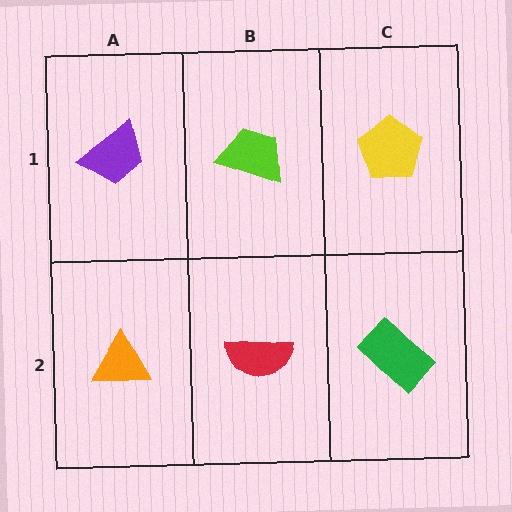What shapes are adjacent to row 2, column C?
A yellow pentagon (row 1, column C), a red semicircle (row 2, column B).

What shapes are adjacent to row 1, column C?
A green rectangle (row 2, column C), a lime trapezoid (row 1, column B).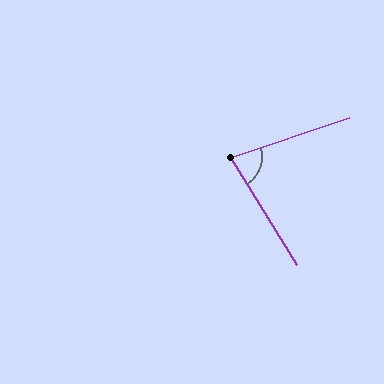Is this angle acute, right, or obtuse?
It is acute.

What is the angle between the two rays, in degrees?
Approximately 77 degrees.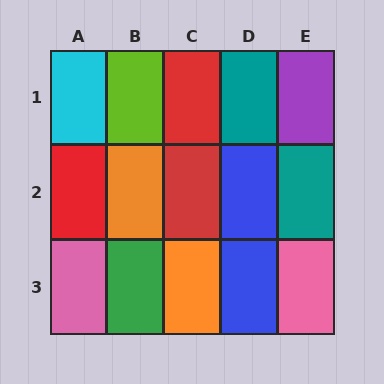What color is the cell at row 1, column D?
Teal.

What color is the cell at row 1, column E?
Purple.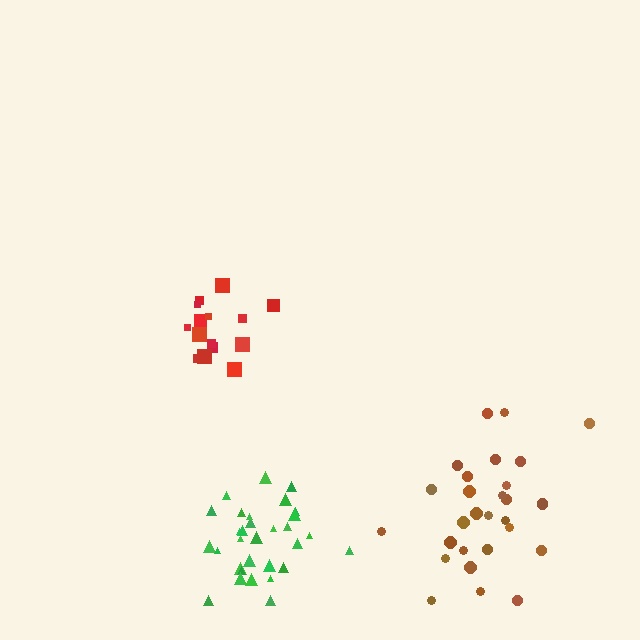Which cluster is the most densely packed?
Red.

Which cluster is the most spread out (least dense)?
Brown.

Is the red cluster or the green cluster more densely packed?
Red.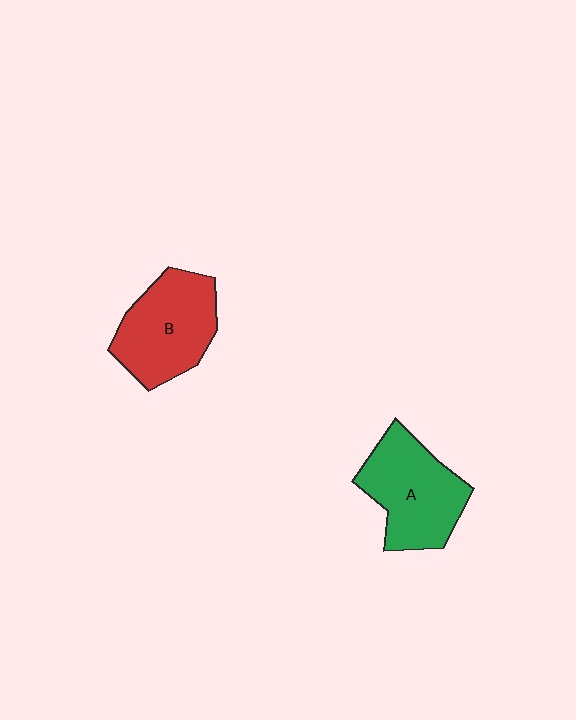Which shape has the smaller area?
Shape B (red).